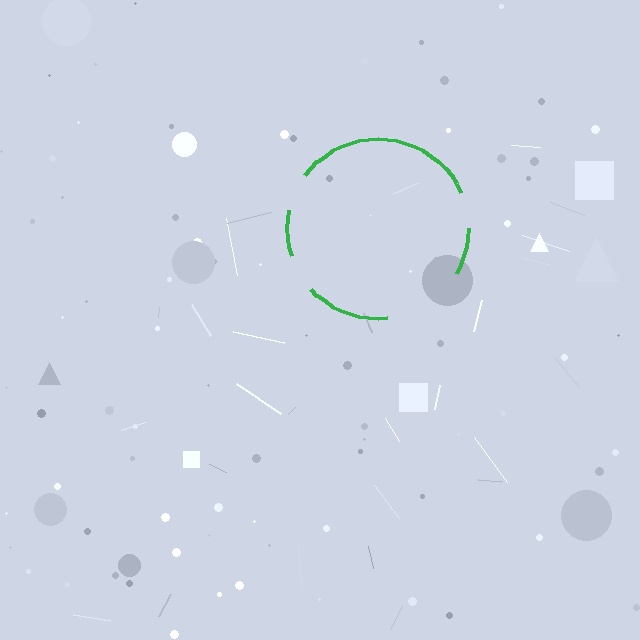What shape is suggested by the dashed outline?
The dashed outline suggests a circle.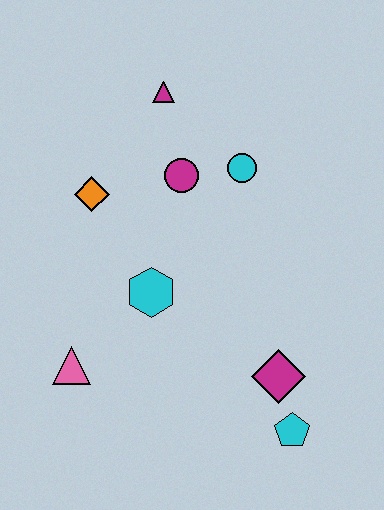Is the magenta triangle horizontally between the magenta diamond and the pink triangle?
Yes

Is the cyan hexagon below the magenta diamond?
No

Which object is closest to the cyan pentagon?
The magenta diamond is closest to the cyan pentagon.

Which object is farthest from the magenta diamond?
The magenta triangle is farthest from the magenta diamond.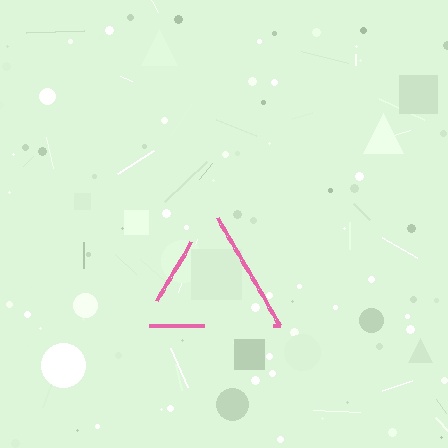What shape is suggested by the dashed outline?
The dashed outline suggests a triangle.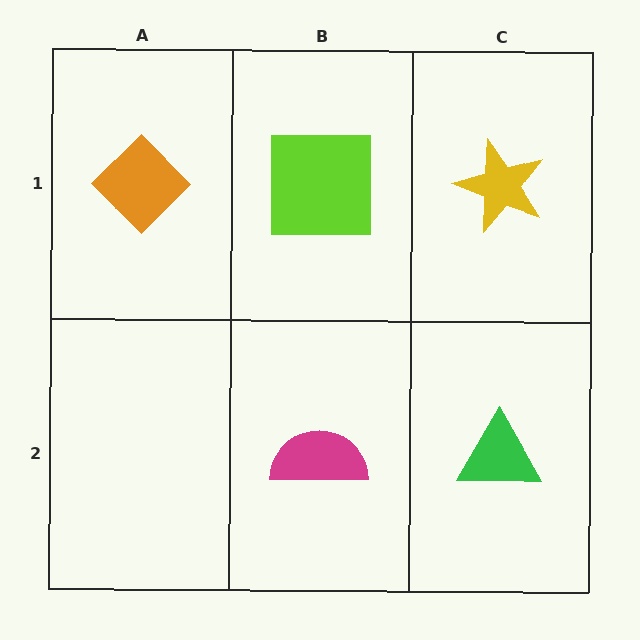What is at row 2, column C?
A green triangle.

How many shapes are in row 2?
2 shapes.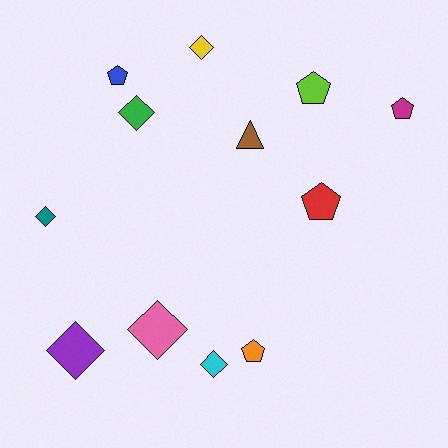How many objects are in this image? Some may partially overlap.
There are 12 objects.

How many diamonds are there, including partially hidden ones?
There are 6 diamonds.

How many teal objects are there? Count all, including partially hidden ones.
There is 1 teal object.